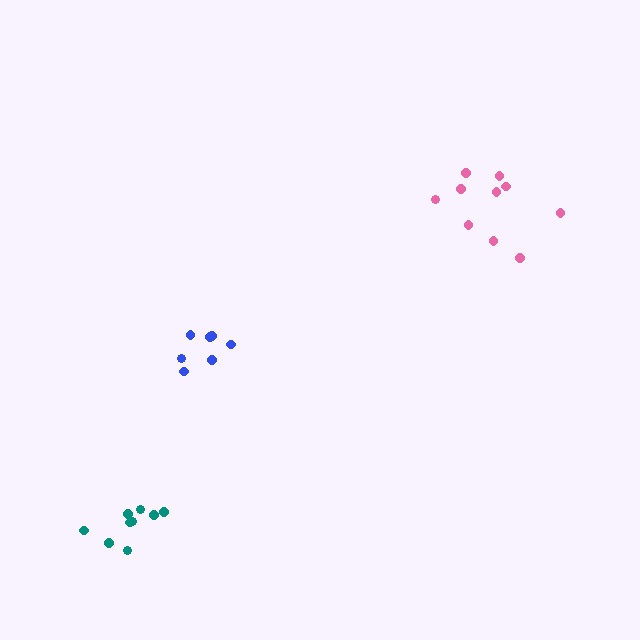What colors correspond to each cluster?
The clusters are colored: blue, teal, pink.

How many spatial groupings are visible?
There are 3 spatial groupings.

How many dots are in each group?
Group 1: 7 dots, Group 2: 9 dots, Group 3: 10 dots (26 total).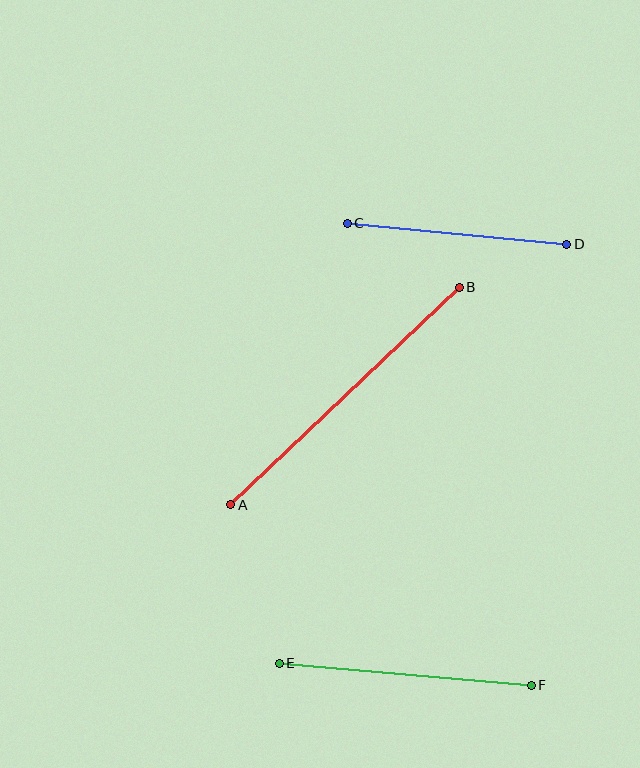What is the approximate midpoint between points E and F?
The midpoint is at approximately (405, 674) pixels.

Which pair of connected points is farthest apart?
Points A and B are farthest apart.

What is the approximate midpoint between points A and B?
The midpoint is at approximately (345, 396) pixels.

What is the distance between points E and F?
The distance is approximately 253 pixels.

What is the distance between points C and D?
The distance is approximately 220 pixels.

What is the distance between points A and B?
The distance is approximately 316 pixels.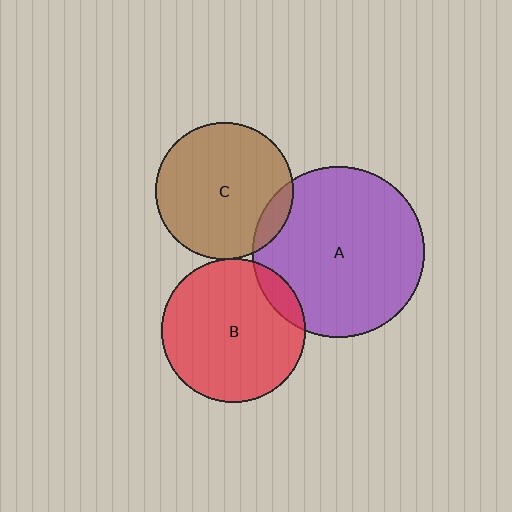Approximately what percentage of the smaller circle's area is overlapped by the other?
Approximately 10%.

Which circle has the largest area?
Circle A (purple).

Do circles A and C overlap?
Yes.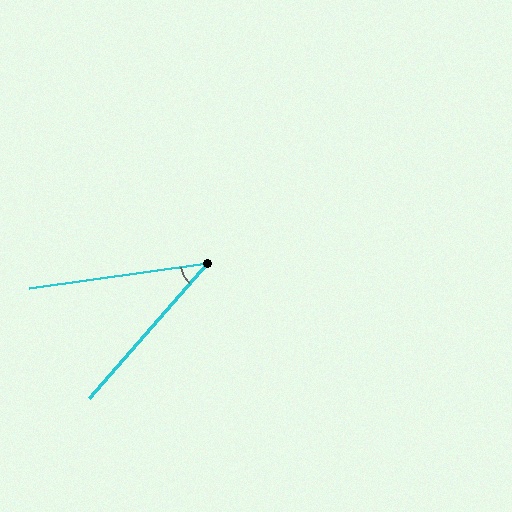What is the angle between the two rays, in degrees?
Approximately 41 degrees.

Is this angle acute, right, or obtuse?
It is acute.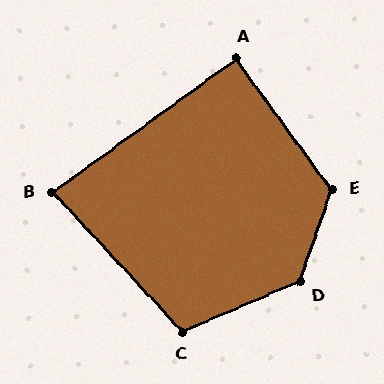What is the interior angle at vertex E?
Approximately 124 degrees (obtuse).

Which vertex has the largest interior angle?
D, at approximately 133 degrees.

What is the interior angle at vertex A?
Approximately 90 degrees (approximately right).